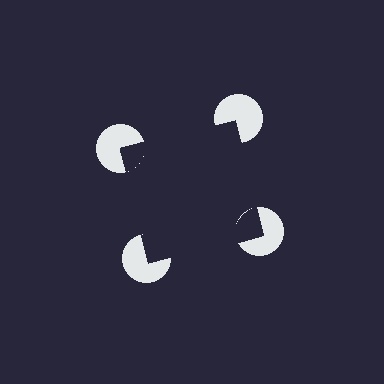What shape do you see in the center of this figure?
An illusory square — its edges are inferred from the aligned wedge cuts in the pac-man discs, not physically drawn.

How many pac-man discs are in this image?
There are 4 — one at each vertex of the illusory square.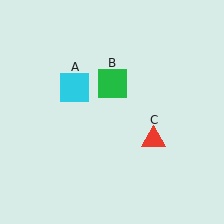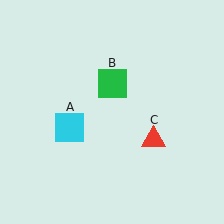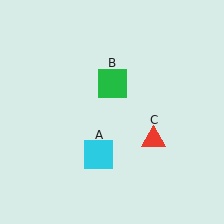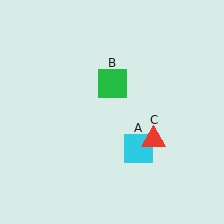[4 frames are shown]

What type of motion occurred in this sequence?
The cyan square (object A) rotated counterclockwise around the center of the scene.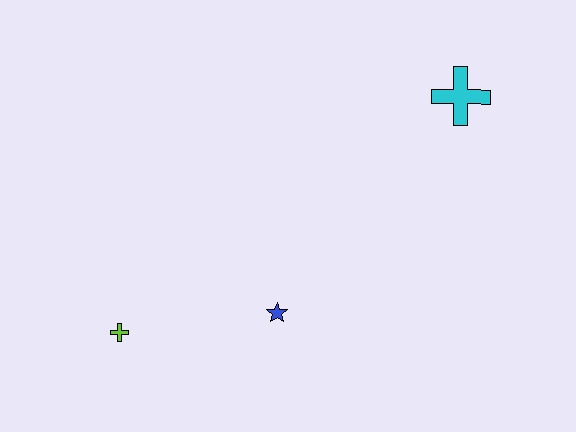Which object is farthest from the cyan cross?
The lime cross is farthest from the cyan cross.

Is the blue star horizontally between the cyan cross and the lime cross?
Yes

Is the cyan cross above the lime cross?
Yes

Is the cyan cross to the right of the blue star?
Yes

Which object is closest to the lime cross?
The blue star is closest to the lime cross.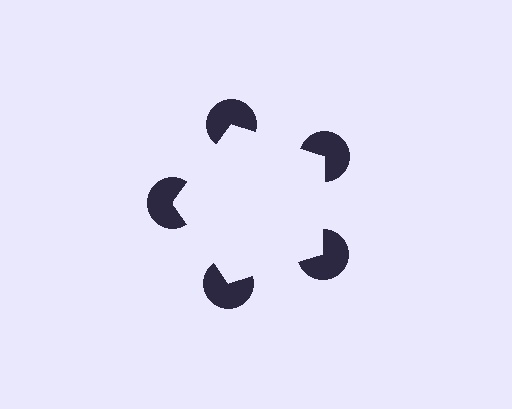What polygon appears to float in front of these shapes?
An illusory pentagon — its edges are inferred from the aligned wedge cuts in the pac-man discs, not physically drawn.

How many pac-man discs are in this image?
There are 5 — one at each vertex of the illusory pentagon.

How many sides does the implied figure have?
5 sides.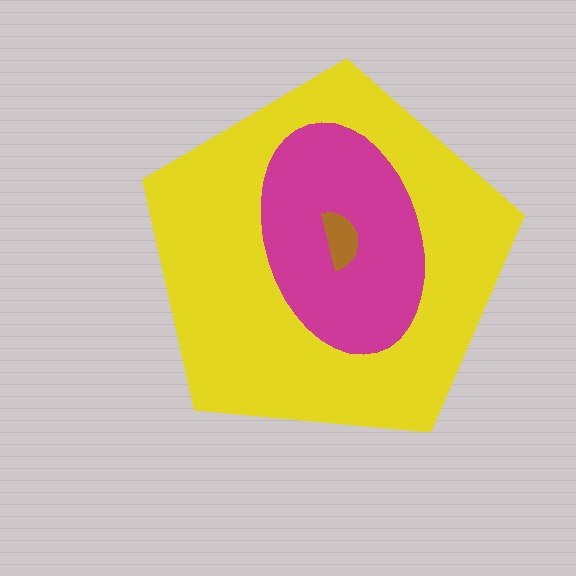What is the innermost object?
The brown semicircle.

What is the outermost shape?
The yellow pentagon.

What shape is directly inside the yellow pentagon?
The magenta ellipse.